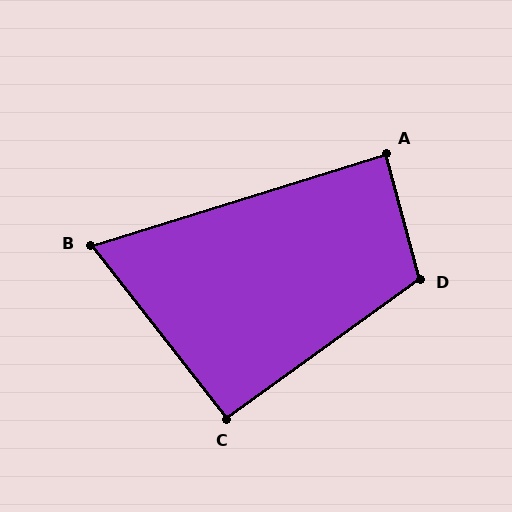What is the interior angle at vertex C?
Approximately 92 degrees (approximately right).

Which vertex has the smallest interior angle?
B, at approximately 69 degrees.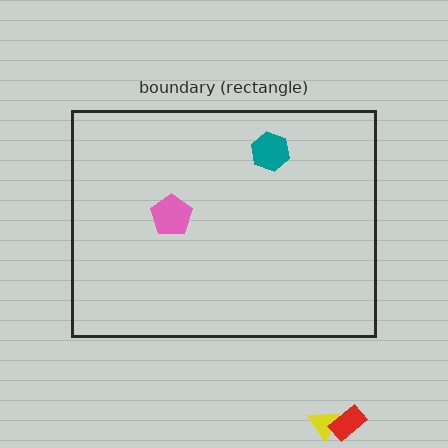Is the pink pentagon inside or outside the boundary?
Inside.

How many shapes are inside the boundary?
2 inside, 2 outside.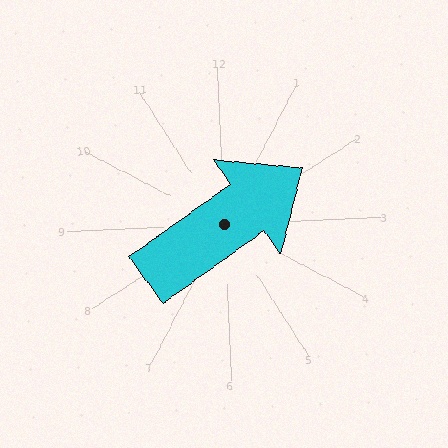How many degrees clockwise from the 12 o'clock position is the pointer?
Approximately 57 degrees.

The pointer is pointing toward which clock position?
Roughly 2 o'clock.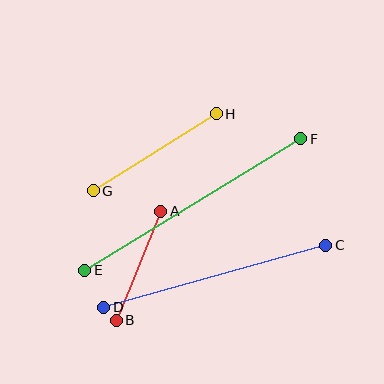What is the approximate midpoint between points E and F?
The midpoint is at approximately (193, 205) pixels.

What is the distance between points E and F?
The distance is approximately 253 pixels.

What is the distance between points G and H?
The distance is approximately 145 pixels.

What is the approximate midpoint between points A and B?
The midpoint is at approximately (138, 266) pixels.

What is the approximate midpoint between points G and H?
The midpoint is at approximately (155, 152) pixels.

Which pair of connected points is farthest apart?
Points E and F are farthest apart.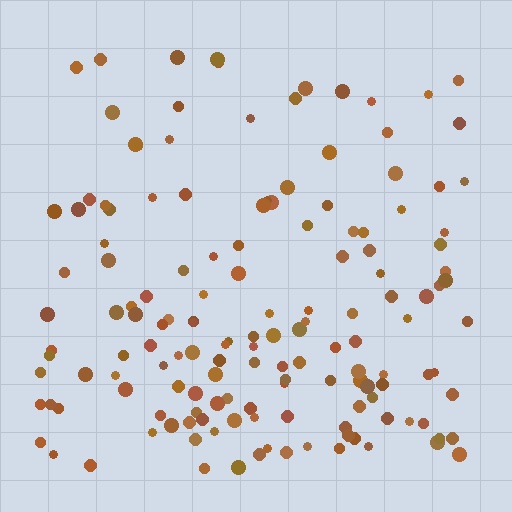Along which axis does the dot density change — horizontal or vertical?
Vertical.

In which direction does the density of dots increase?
From top to bottom, with the bottom side densest.